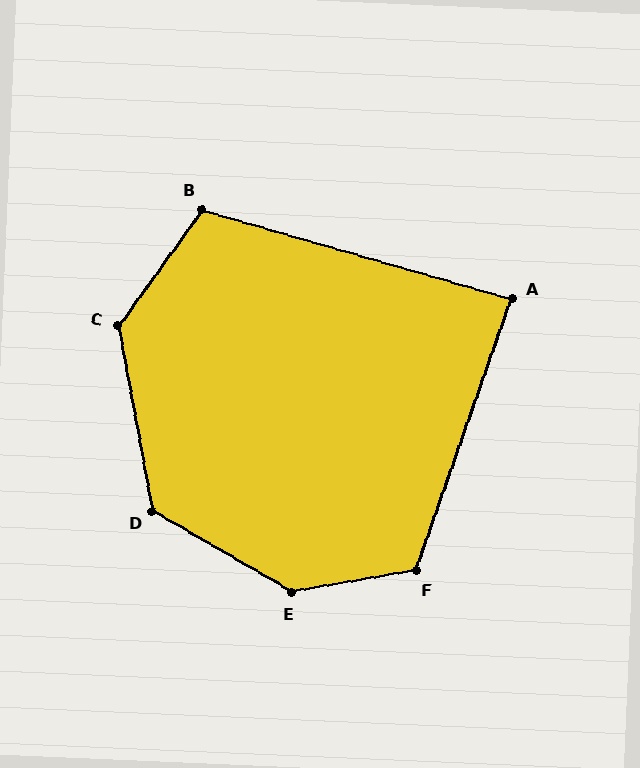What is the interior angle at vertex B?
Approximately 110 degrees (obtuse).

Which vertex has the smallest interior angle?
A, at approximately 87 degrees.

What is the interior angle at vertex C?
Approximately 133 degrees (obtuse).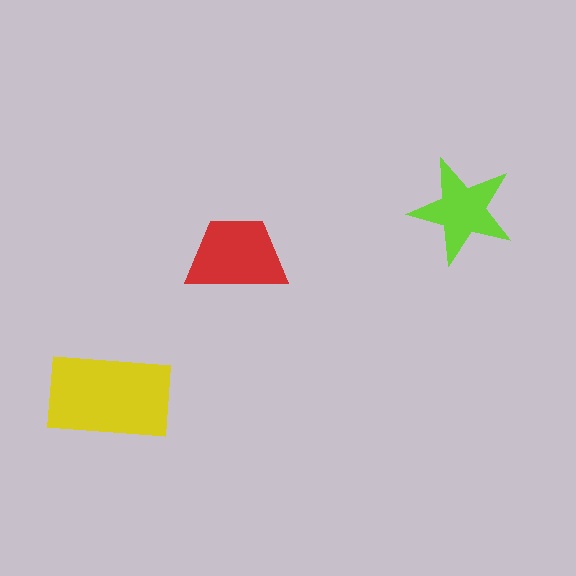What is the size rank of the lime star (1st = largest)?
3rd.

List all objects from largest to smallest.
The yellow rectangle, the red trapezoid, the lime star.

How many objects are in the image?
There are 3 objects in the image.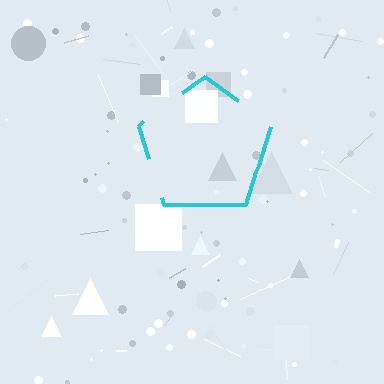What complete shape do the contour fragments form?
The contour fragments form a pentagon.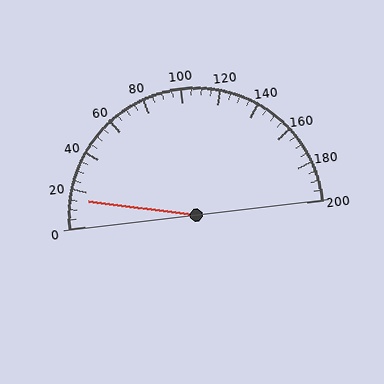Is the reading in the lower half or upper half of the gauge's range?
The reading is in the lower half of the range (0 to 200).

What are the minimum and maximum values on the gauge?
The gauge ranges from 0 to 200.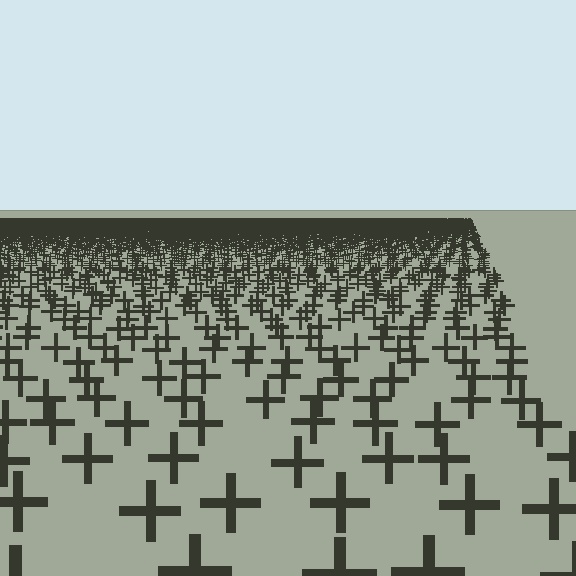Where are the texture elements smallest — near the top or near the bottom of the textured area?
Near the top.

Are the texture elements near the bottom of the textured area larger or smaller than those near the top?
Larger. Near the bottom, elements are closer to the viewer and appear at a bigger on-screen size.